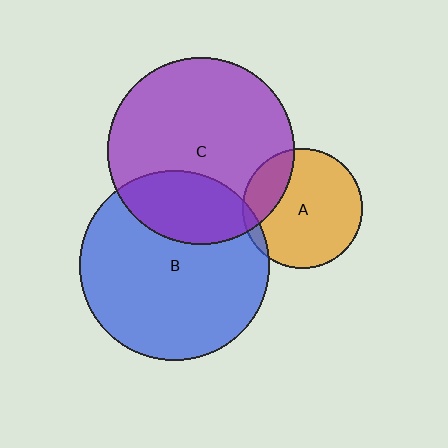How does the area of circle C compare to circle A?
Approximately 2.4 times.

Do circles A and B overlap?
Yes.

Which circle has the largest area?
Circle B (blue).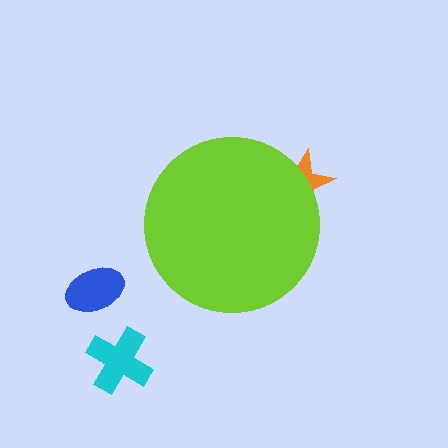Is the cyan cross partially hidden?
No, the cyan cross is fully visible.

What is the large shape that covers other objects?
A lime circle.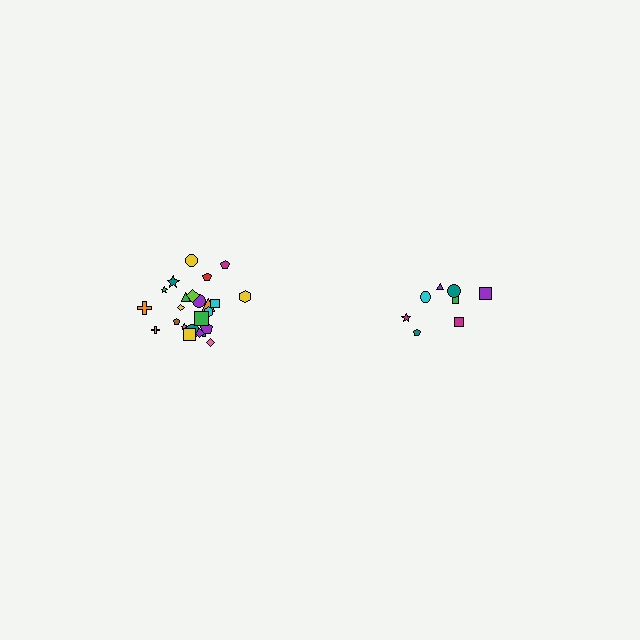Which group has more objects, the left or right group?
The left group.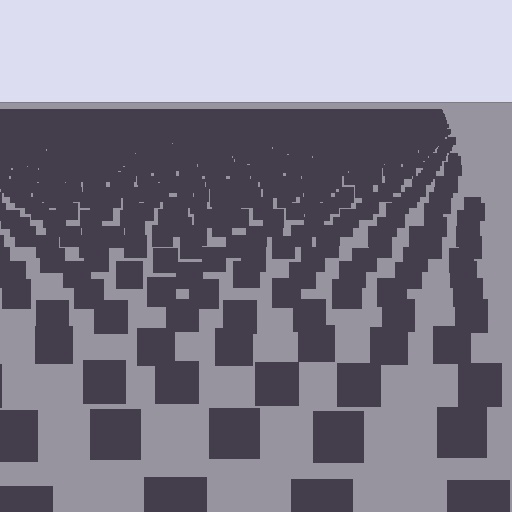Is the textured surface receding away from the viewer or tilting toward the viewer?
The surface is receding away from the viewer. Texture elements get smaller and denser toward the top.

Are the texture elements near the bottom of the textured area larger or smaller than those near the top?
Larger. Near the bottom, elements are closer to the viewer and appear at a bigger on-screen size.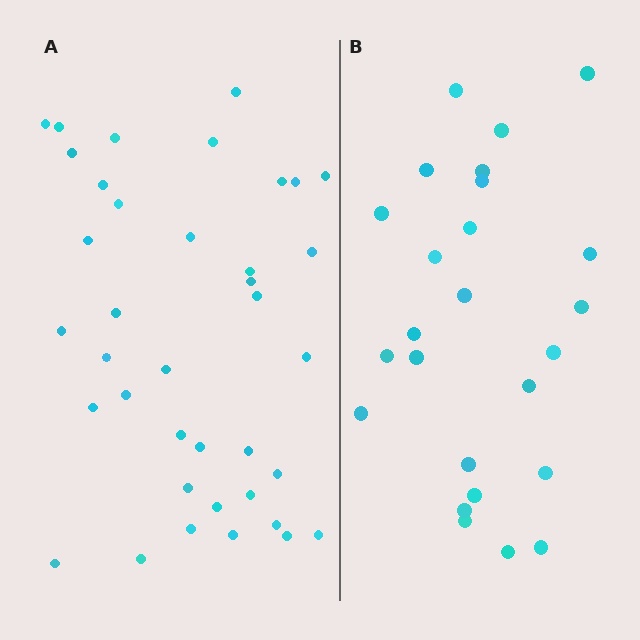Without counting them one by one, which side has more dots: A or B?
Region A (the left region) has more dots.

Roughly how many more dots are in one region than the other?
Region A has approximately 15 more dots than region B.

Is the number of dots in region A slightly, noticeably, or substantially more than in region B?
Region A has substantially more. The ratio is roughly 1.5 to 1.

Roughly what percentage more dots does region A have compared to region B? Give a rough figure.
About 50% more.